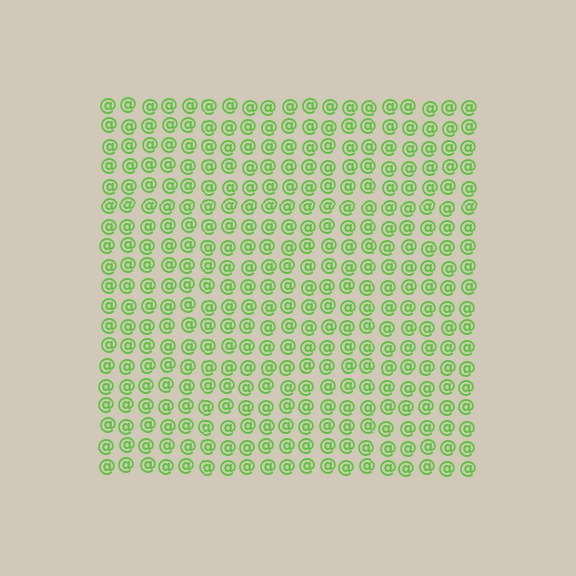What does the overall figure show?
The overall figure shows a square.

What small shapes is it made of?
It is made of small at signs.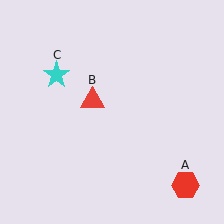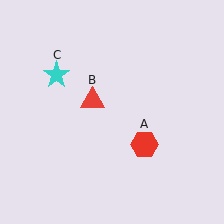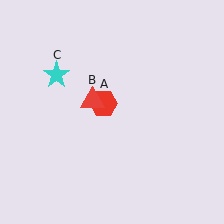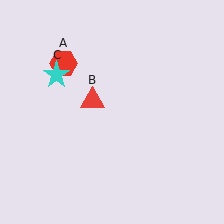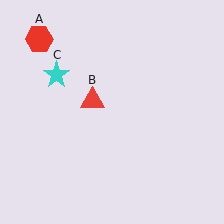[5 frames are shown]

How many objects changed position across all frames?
1 object changed position: red hexagon (object A).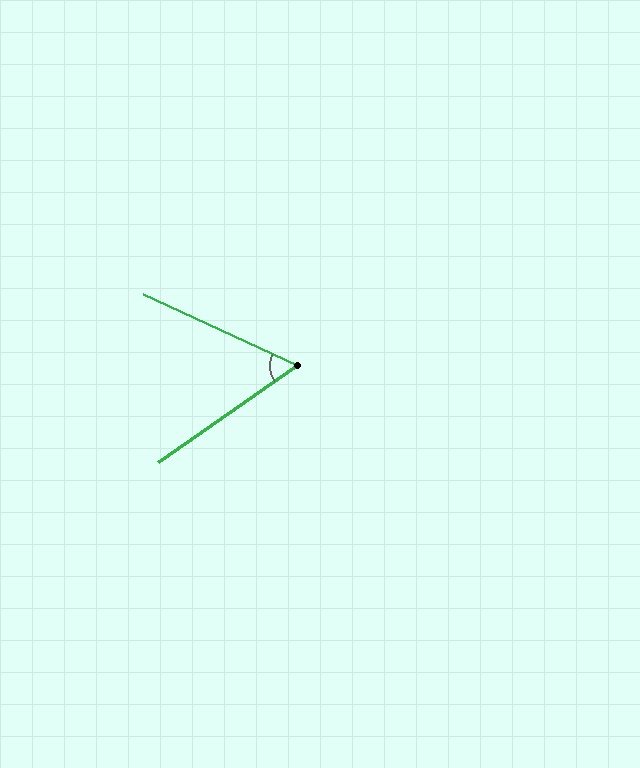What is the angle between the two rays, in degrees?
Approximately 60 degrees.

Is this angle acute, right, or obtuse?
It is acute.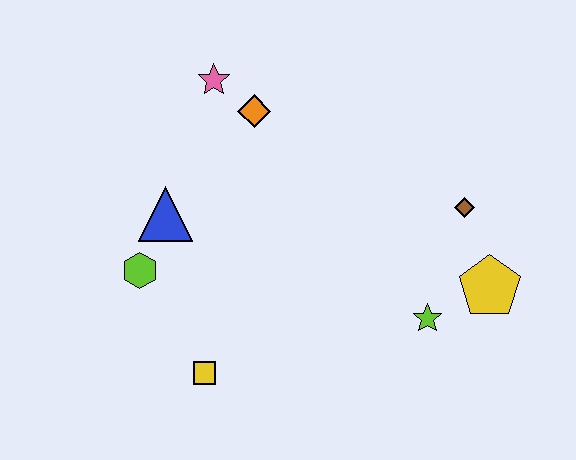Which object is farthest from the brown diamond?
The lime hexagon is farthest from the brown diamond.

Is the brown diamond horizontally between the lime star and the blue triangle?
No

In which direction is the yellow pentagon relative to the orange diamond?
The yellow pentagon is to the right of the orange diamond.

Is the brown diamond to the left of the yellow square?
No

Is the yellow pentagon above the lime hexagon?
No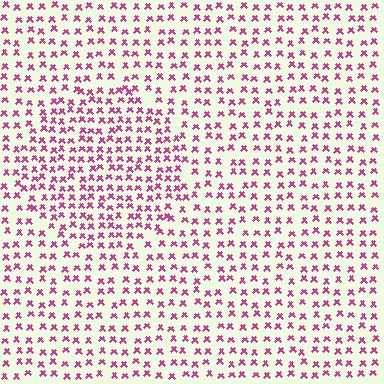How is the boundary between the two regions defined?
The boundary is defined by a change in element density (approximately 1.5x ratio). All elements are the same color, size, and shape.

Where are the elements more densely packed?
The elements are more densely packed inside the circle boundary.